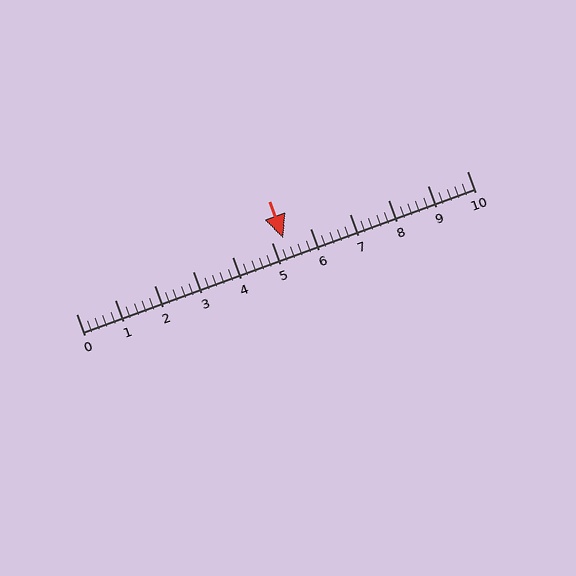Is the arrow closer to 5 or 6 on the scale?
The arrow is closer to 5.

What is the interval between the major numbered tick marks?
The major tick marks are spaced 1 units apart.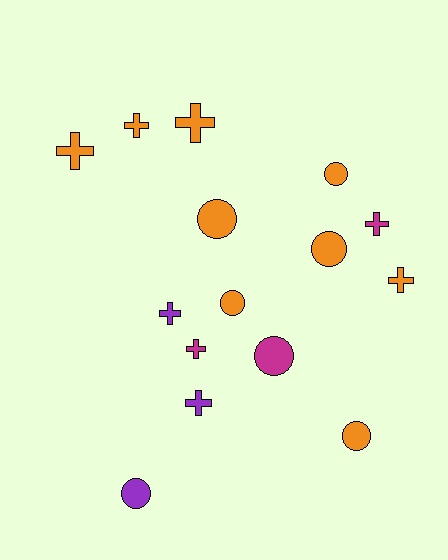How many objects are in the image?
There are 15 objects.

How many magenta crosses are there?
There are 2 magenta crosses.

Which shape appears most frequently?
Cross, with 8 objects.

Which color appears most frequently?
Orange, with 9 objects.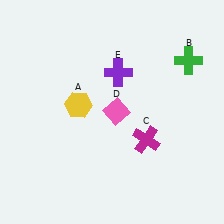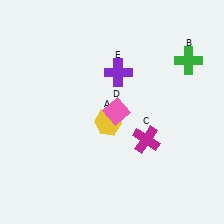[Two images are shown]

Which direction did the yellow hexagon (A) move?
The yellow hexagon (A) moved right.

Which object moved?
The yellow hexagon (A) moved right.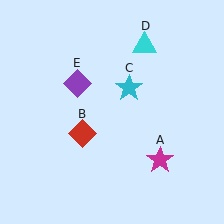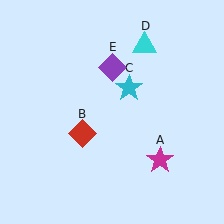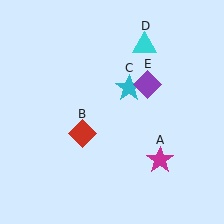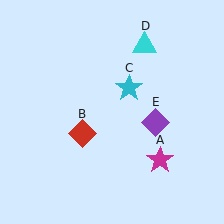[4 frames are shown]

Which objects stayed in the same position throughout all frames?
Magenta star (object A) and red diamond (object B) and cyan star (object C) and cyan triangle (object D) remained stationary.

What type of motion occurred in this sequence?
The purple diamond (object E) rotated clockwise around the center of the scene.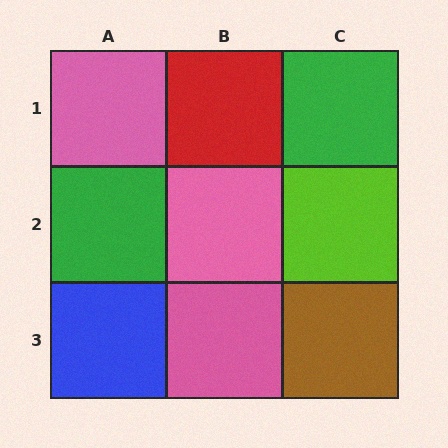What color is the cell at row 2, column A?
Green.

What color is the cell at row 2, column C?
Lime.